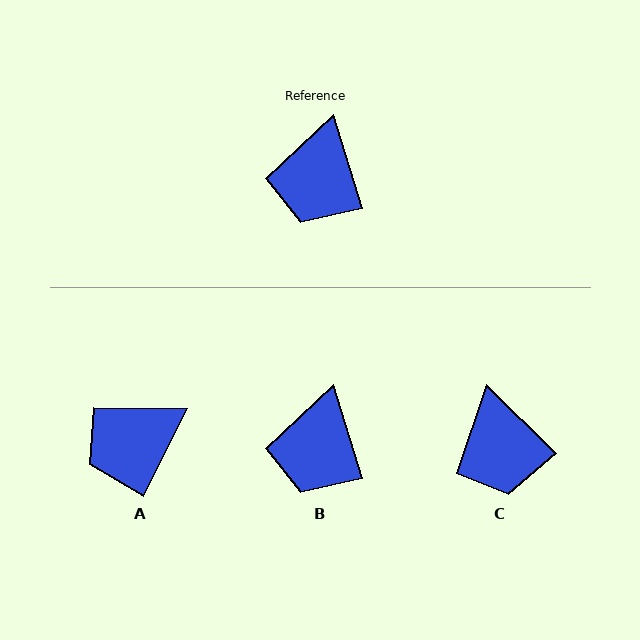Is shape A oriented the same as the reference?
No, it is off by about 44 degrees.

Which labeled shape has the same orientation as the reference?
B.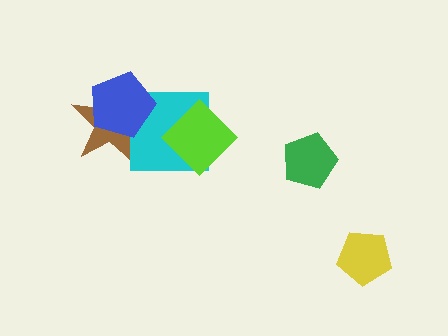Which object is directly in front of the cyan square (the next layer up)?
The lime diamond is directly in front of the cyan square.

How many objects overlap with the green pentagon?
0 objects overlap with the green pentagon.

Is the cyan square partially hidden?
Yes, it is partially covered by another shape.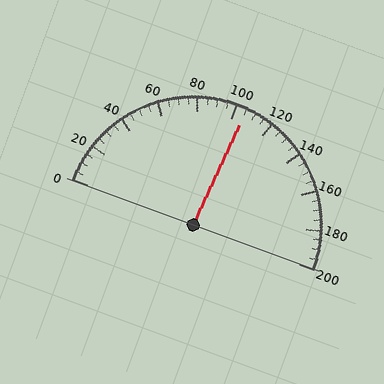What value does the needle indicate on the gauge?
The needle indicates approximately 105.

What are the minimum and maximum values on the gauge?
The gauge ranges from 0 to 200.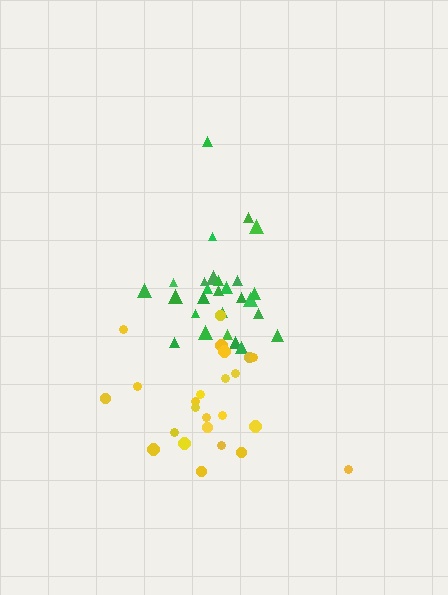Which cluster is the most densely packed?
Green.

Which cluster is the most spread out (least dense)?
Yellow.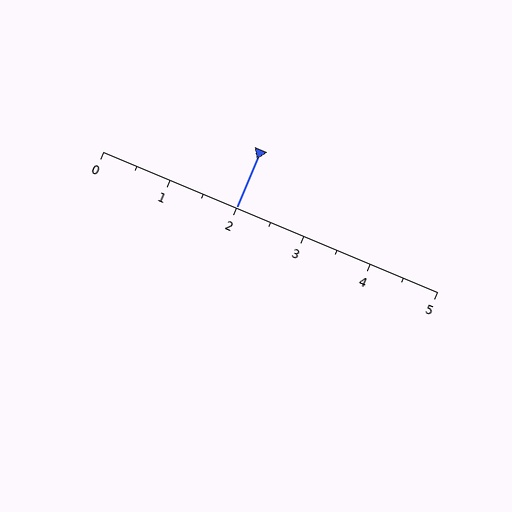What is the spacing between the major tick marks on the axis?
The major ticks are spaced 1 apart.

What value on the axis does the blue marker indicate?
The marker indicates approximately 2.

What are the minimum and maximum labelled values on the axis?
The axis runs from 0 to 5.